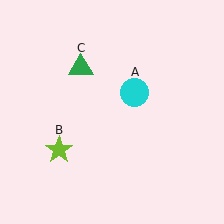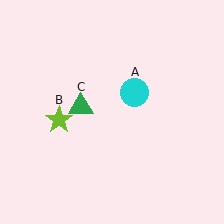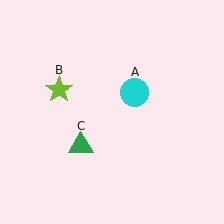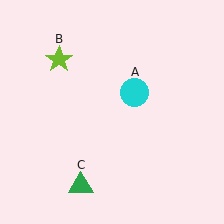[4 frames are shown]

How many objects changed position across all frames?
2 objects changed position: lime star (object B), green triangle (object C).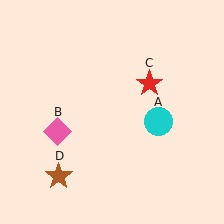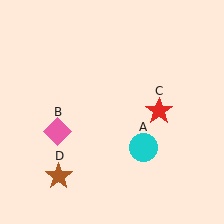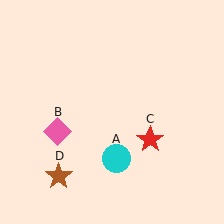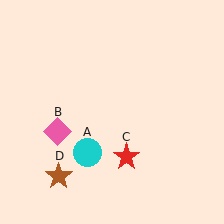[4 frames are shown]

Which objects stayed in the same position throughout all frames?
Pink diamond (object B) and brown star (object D) remained stationary.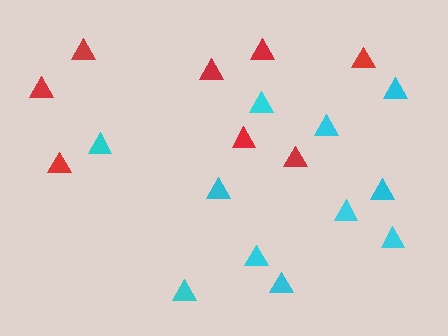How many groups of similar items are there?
There are 2 groups: one group of red triangles (8) and one group of cyan triangles (11).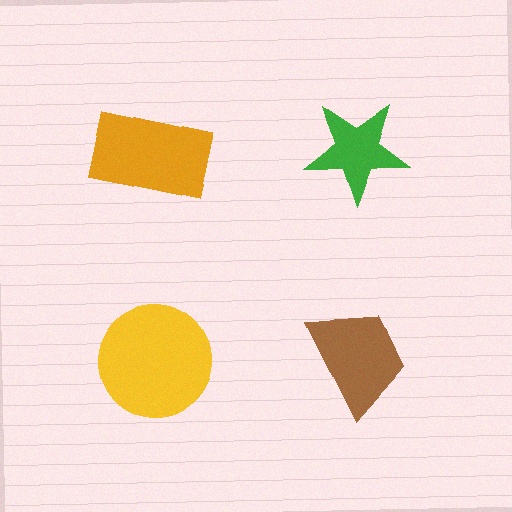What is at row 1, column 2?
A green star.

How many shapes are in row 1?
2 shapes.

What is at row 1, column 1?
An orange rectangle.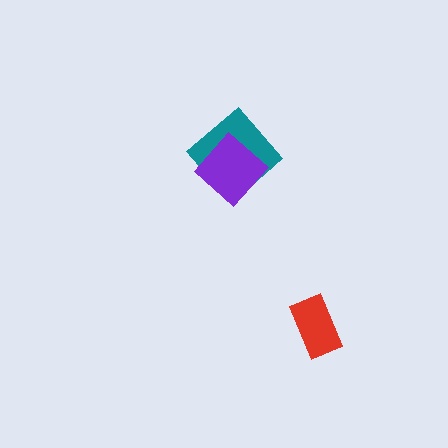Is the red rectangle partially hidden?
No, no other shape covers it.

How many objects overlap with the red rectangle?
0 objects overlap with the red rectangle.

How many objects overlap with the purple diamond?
1 object overlaps with the purple diamond.